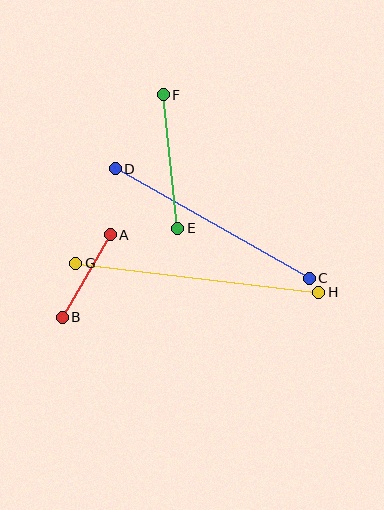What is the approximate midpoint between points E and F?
The midpoint is at approximately (171, 162) pixels.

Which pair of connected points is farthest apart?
Points G and H are farthest apart.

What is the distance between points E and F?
The distance is approximately 134 pixels.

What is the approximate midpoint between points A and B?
The midpoint is at approximately (86, 276) pixels.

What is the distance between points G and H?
The distance is approximately 245 pixels.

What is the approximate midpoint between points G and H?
The midpoint is at approximately (197, 278) pixels.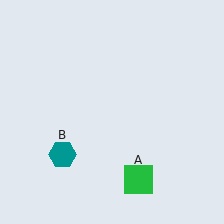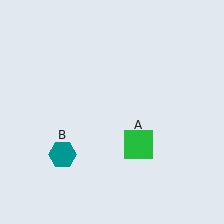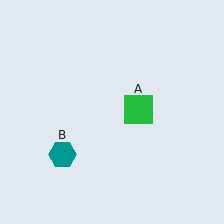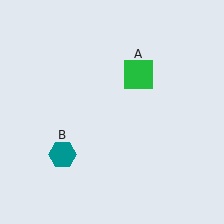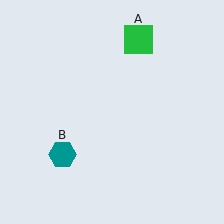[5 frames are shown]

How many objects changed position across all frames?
1 object changed position: green square (object A).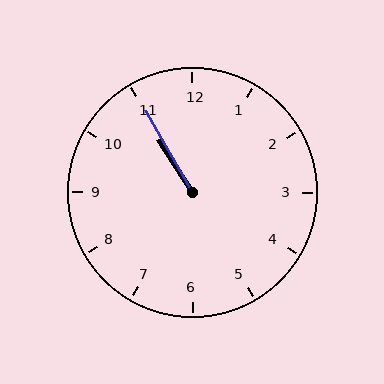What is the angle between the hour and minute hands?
Approximately 2 degrees.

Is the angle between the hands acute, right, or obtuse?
It is acute.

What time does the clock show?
10:55.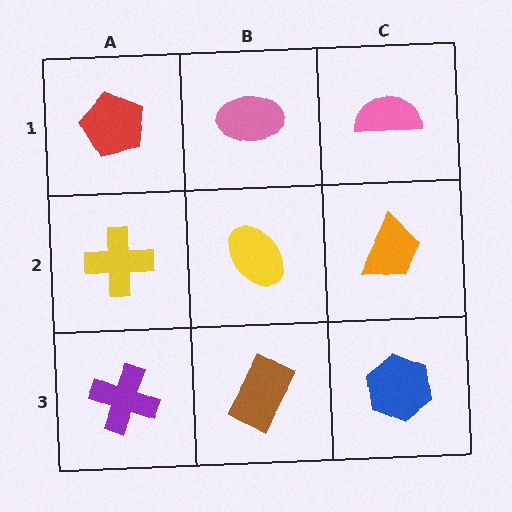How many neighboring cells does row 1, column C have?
2.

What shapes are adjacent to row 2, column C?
A pink semicircle (row 1, column C), a blue hexagon (row 3, column C), a yellow ellipse (row 2, column B).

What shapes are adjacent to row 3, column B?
A yellow ellipse (row 2, column B), a purple cross (row 3, column A), a blue hexagon (row 3, column C).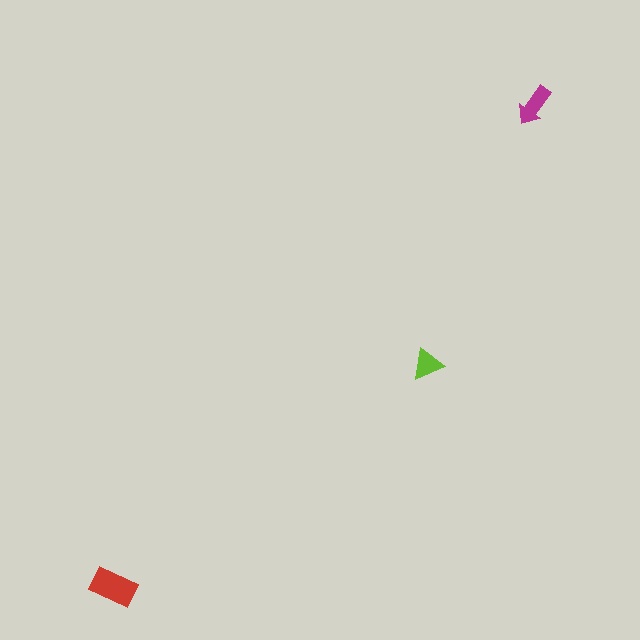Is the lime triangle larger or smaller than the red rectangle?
Smaller.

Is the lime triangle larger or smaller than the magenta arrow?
Smaller.